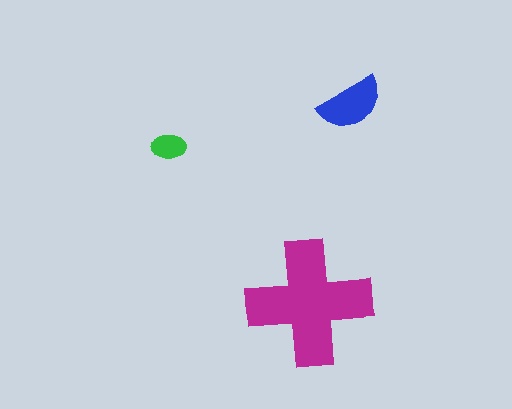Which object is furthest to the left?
The green ellipse is leftmost.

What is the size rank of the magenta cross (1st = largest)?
1st.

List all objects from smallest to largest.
The green ellipse, the blue semicircle, the magenta cross.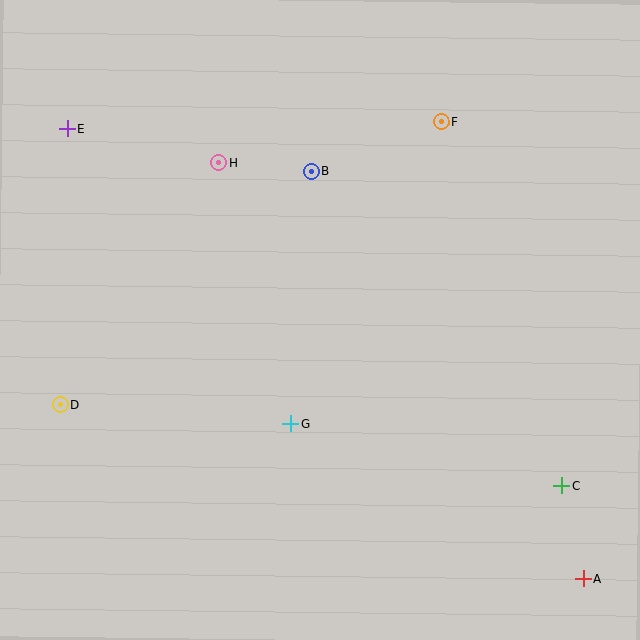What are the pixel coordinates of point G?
Point G is at (291, 424).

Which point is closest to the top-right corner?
Point F is closest to the top-right corner.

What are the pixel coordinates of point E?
Point E is at (67, 129).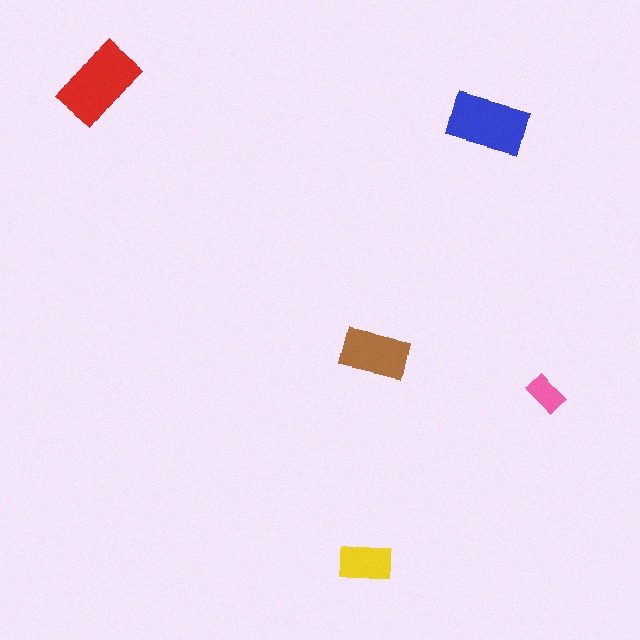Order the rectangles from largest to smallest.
the red one, the blue one, the brown one, the yellow one, the pink one.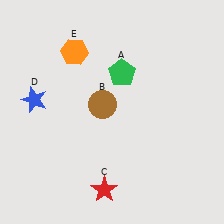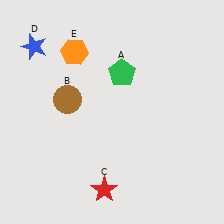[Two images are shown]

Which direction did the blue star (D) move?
The blue star (D) moved up.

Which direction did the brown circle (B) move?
The brown circle (B) moved left.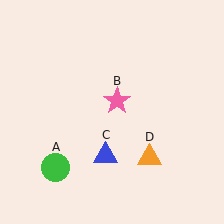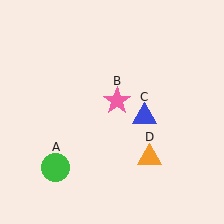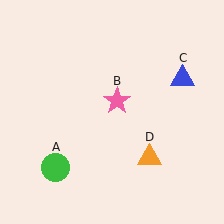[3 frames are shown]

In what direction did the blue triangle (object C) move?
The blue triangle (object C) moved up and to the right.